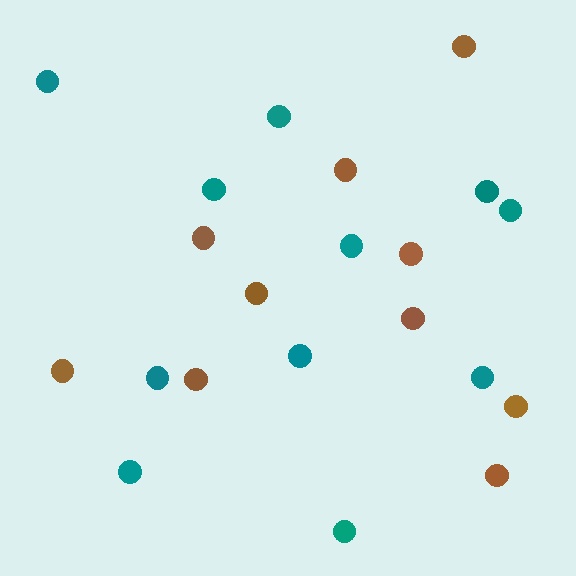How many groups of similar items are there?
There are 2 groups: one group of teal circles (11) and one group of brown circles (10).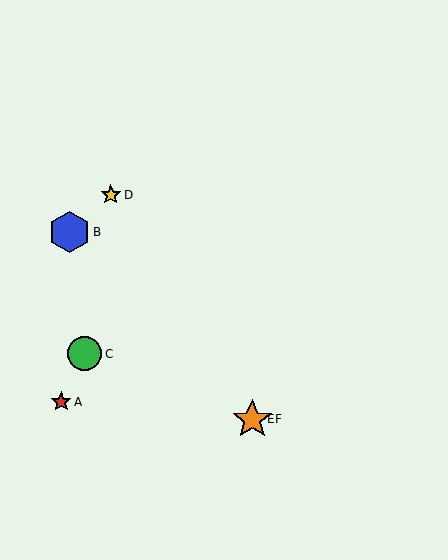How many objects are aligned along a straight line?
3 objects (D, E, F) are aligned along a straight line.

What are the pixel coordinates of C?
Object C is at (85, 354).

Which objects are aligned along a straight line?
Objects D, E, F are aligned along a straight line.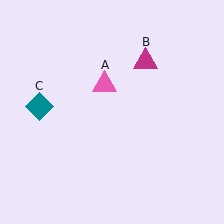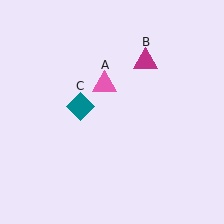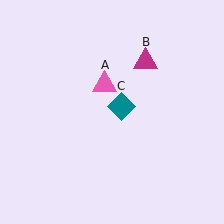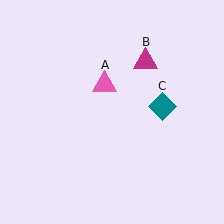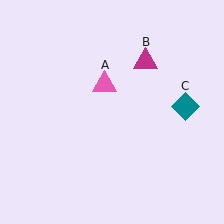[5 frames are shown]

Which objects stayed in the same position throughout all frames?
Pink triangle (object A) and magenta triangle (object B) remained stationary.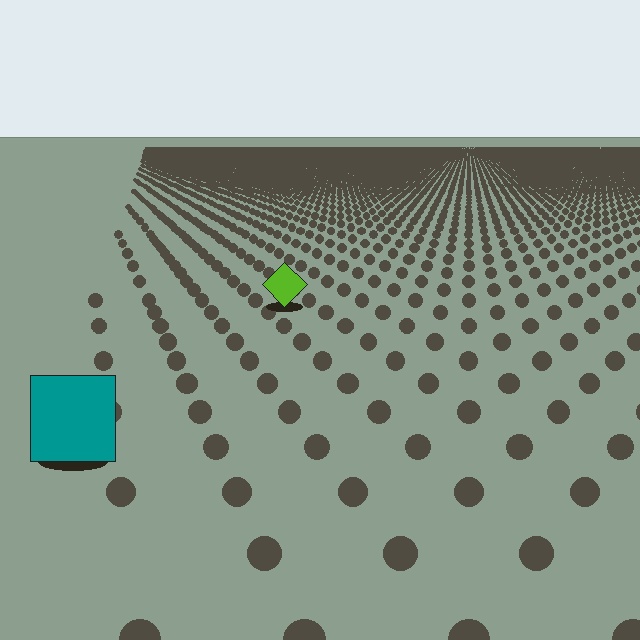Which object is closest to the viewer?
The teal square is closest. The texture marks near it are larger and more spread out.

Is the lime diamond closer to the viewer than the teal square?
No. The teal square is closer — you can tell from the texture gradient: the ground texture is coarser near it.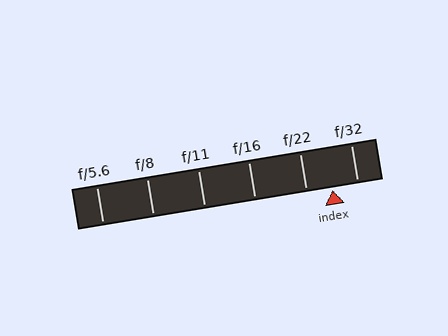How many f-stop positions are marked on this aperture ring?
There are 6 f-stop positions marked.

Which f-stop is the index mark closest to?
The index mark is closest to f/32.